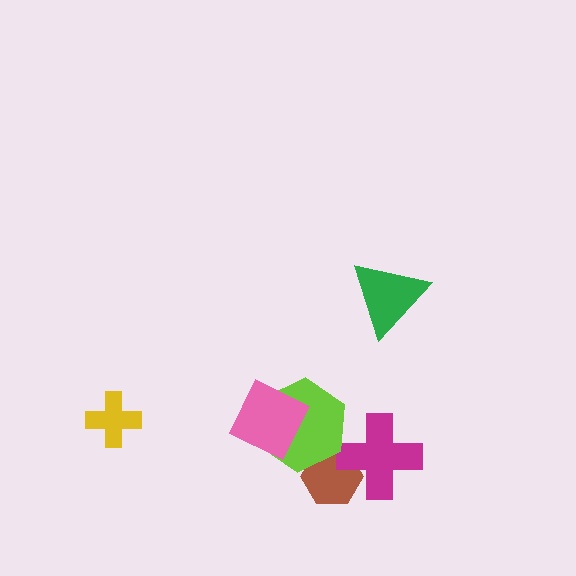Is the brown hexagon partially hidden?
Yes, it is partially covered by another shape.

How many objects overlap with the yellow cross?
0 objects overlap with the yellow cross.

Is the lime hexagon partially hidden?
Yes, it is partially covered by another shape.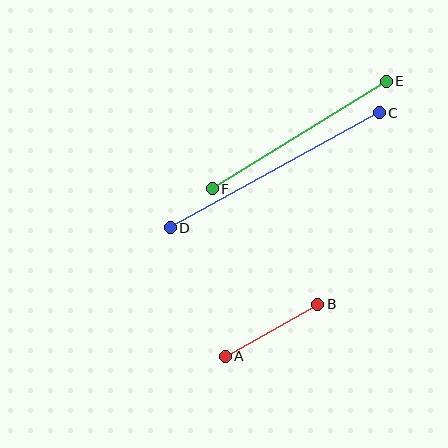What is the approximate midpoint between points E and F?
The midpoint is at approximately (299, 135) pixels.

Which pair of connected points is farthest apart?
Points C and D are farthest apart.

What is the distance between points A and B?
The distance is approximately 106 pixels.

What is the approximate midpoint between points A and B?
The midpoint is at approximately (271, 330) pixels.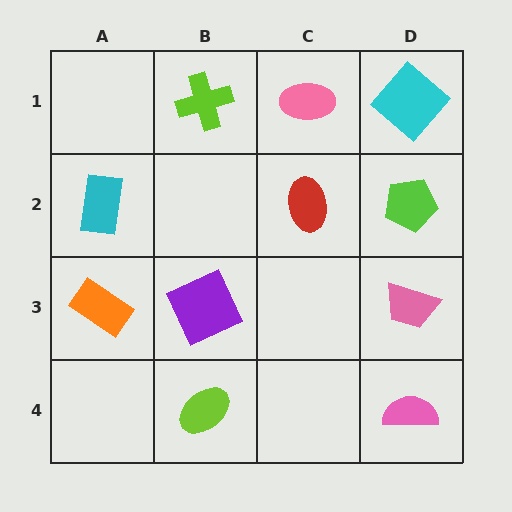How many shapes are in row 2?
3 shapes.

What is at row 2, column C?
A red ellipse.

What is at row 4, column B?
A lime ellipse.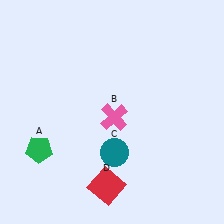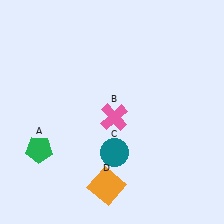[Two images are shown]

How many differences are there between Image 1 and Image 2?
There is 1 difference between the two images.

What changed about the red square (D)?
In Image 1, D is red. In Image 2, it changed to orange.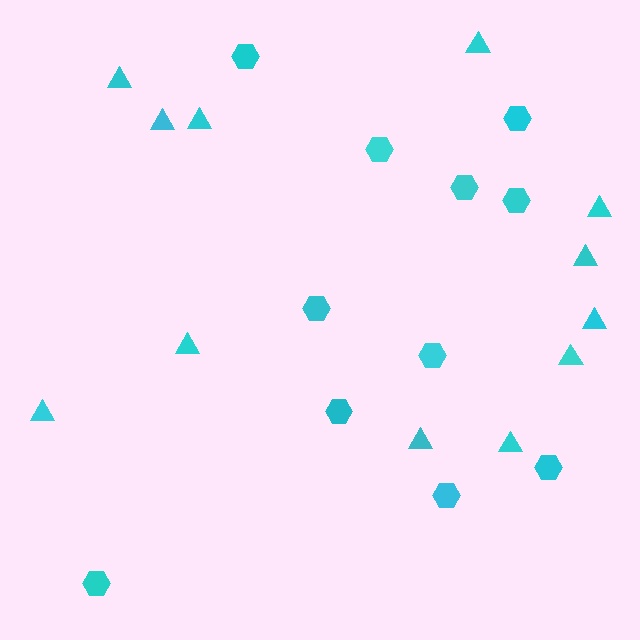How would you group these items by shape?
There are 2 groups: one group of hexagons (11) and one group of triangles (12).